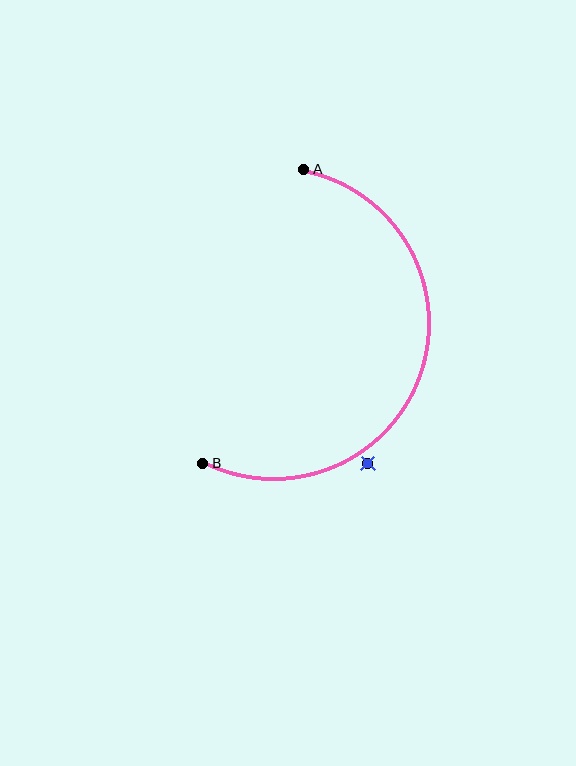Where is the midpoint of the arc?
The arc midpoint is the point on the curve farthest from the straight line joining A and B. It sits to the right of that line.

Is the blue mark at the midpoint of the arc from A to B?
No — the blue mark does not lie on the arc at all. It sits slightly outside the curve.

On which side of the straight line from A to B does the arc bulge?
The arc bulges to the right of the straight line connecting A and B.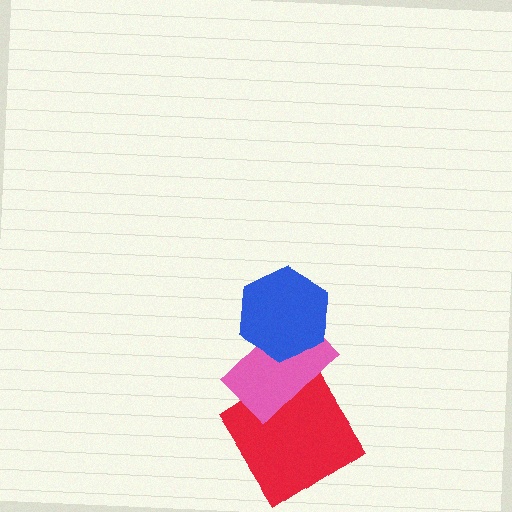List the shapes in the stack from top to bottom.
From top to bottom: the blue hexagon, the pink rectangle, the red diamond.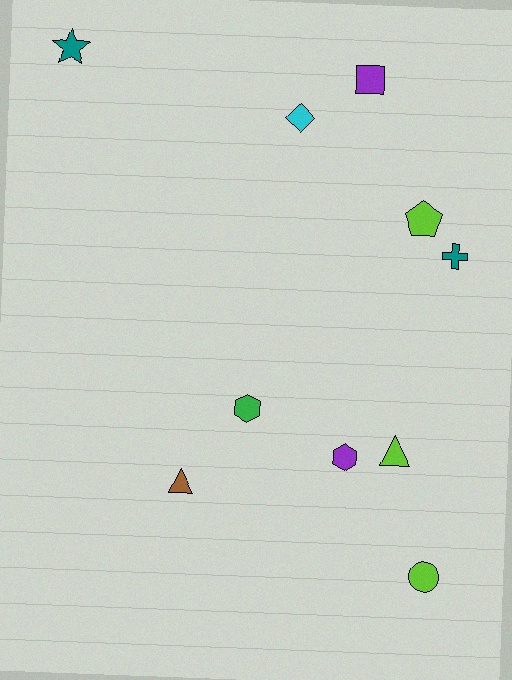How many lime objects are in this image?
There are 3 lime objects.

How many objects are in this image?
There are 10 objects.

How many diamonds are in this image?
There is 1 diamond.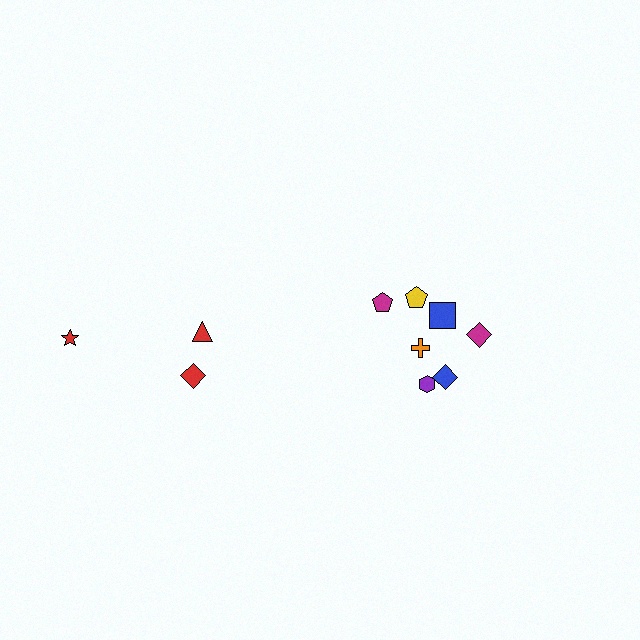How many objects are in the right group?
There are 7 objects.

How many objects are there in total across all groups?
There are 10 objects.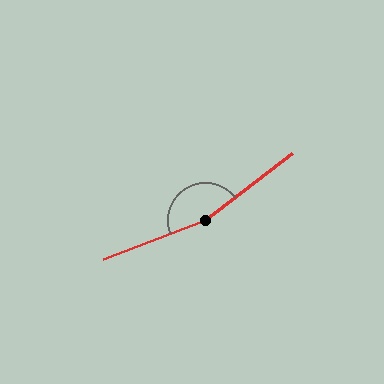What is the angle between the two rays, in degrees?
Approximately 164 degrees.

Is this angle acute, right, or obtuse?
It is obtuse.